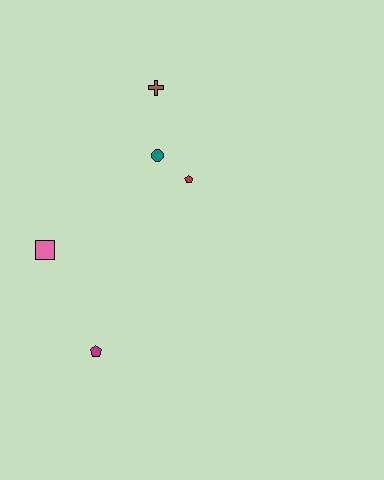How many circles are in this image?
There is 1 circle.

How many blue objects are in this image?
There are no blue objects.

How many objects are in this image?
There are 5 objects.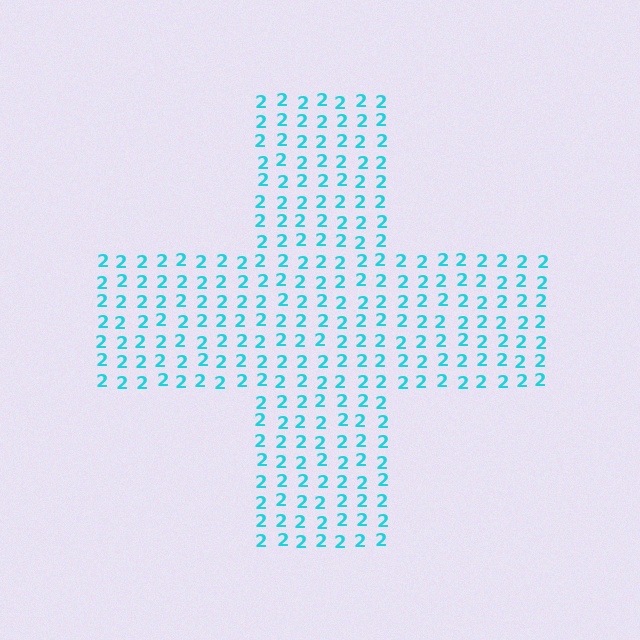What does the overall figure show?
The overall figure shows a cross.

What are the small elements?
The small elements are digit 2's.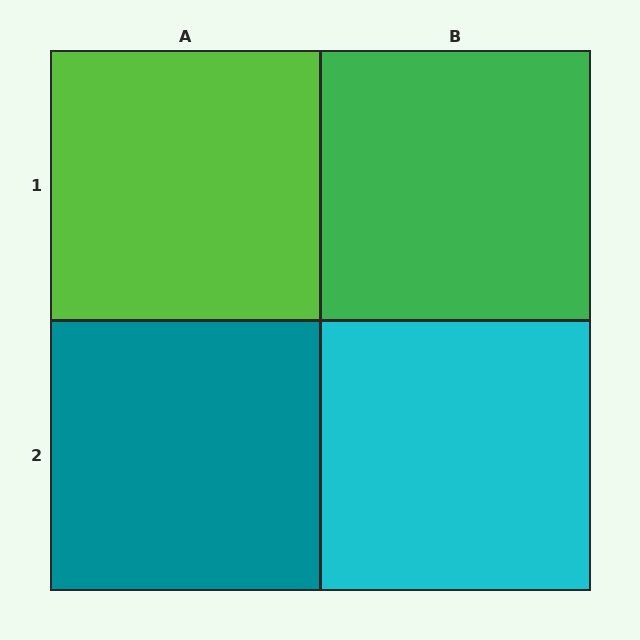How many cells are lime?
1 cell is lime.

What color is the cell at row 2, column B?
Cyan.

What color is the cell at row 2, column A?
Teal.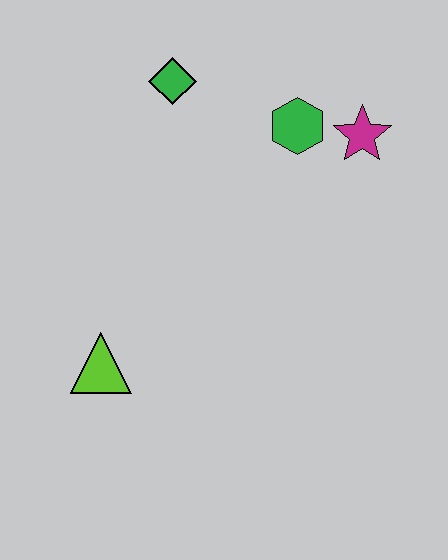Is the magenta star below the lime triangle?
No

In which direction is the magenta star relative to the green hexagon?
The magenta star is to the right of the green hexagon.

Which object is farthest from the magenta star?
The lime triangle is farthest from the magenta star.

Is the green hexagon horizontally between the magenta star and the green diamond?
Yes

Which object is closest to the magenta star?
The green hexagon is closest to the magenta star.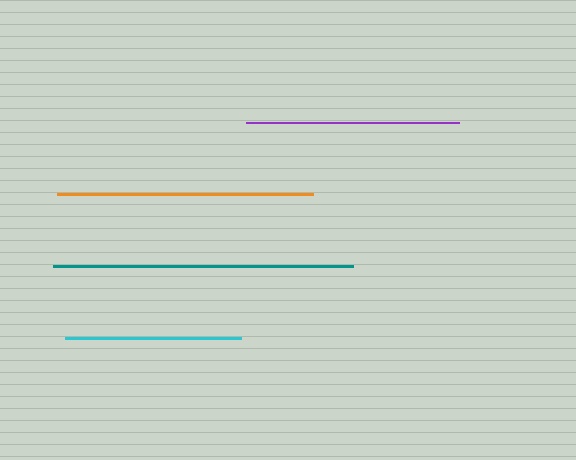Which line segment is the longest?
The teal line is the longest at approximately 300 pixels.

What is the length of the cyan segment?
The cyan segment is approximately 177 pixels long.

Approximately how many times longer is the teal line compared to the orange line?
The teal line is approximately 1.2 times the length of the orange line.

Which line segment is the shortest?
The cyan line is the shortest at approximately 177 pixels.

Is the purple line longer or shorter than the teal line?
The teal line is longer than the purple line.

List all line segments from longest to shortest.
From longest to shortest: teal, orange, purple, cyan.